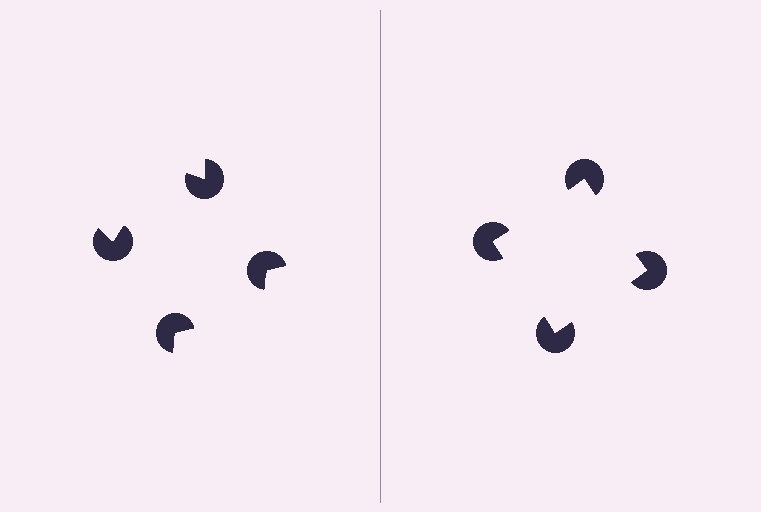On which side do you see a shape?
An illusory square appears on the right side. On the left side the wedge cuts are rotated, so no coherent shape forms.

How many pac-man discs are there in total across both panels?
8 — 4 on each side.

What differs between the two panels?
The pac-man discs are positioned identically on both sides; only the wedge orientations differ. On the right they align to a square; on the left they are misaligned.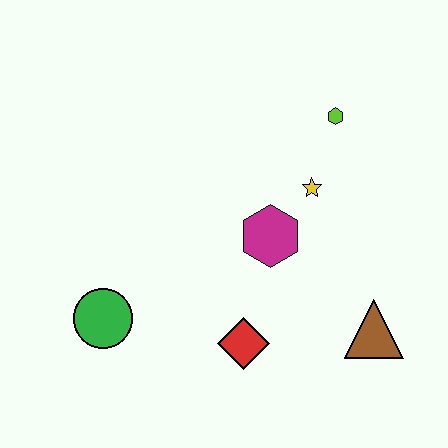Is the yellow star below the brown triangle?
No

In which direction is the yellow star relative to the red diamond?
The yellow star is above the red diamond.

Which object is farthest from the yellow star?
The green circle is farthest from the yellow star.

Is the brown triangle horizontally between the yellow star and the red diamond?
No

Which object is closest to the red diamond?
The magenta hexagon is closest to the red diamond.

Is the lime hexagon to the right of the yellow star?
Yes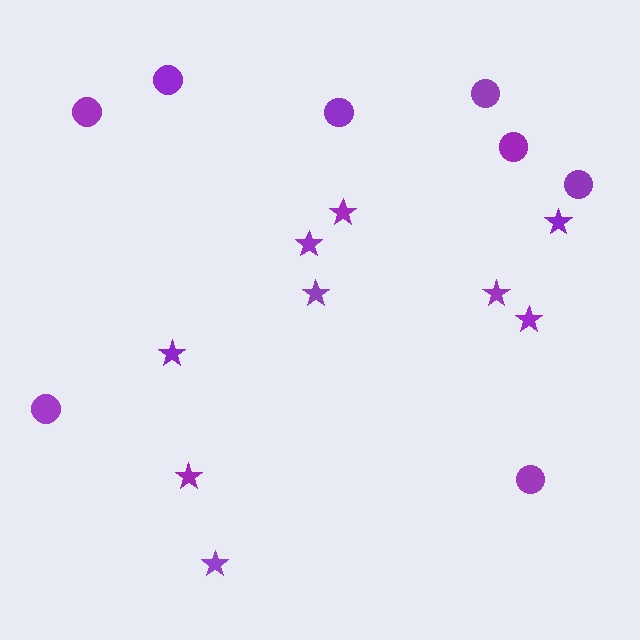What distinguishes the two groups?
There are 2 groups: one group of stars (9) and one group of circles (8).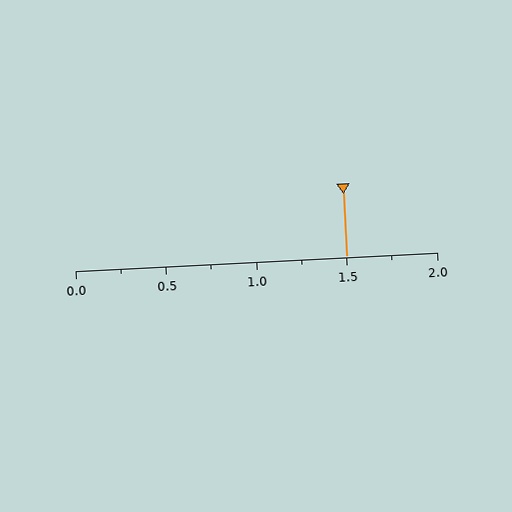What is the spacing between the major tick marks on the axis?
The major ticks are spaced 0.5 apart.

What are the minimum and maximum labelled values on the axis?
The axis runs from 0.0 to 2.0.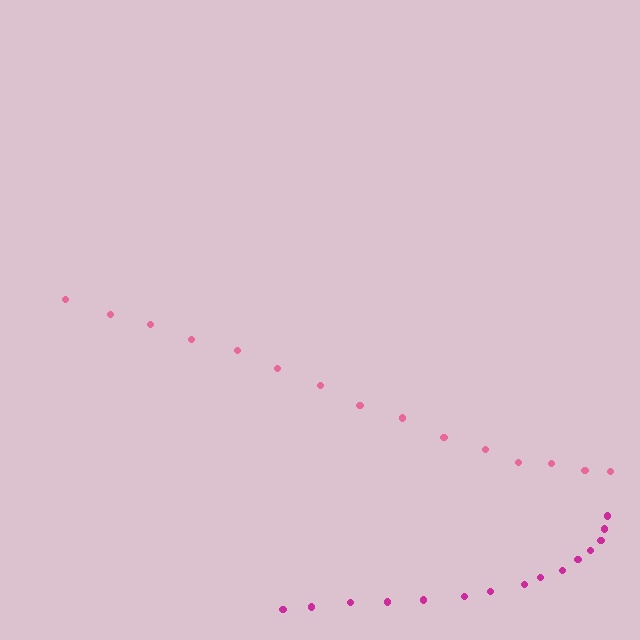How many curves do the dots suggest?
There are 2 distinct paths.